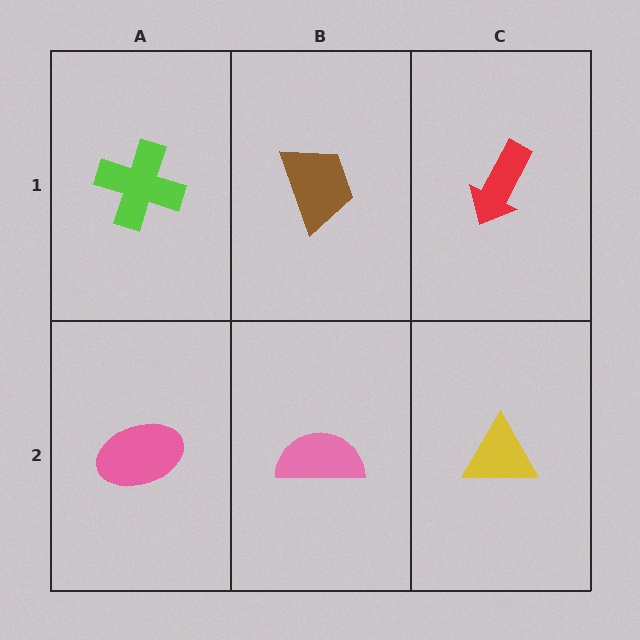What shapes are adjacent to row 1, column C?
A yellow triangle (row 2, column C), a brown trapezoid (row 1, column B).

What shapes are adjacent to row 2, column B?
A brown trapezoid (row 1, column B), a pink ellipse (row 2, column A), a yellow triangle (row 2, column C).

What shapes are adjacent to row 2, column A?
A lime cross (row 1, column A), a pink semicircle (row 2, column B).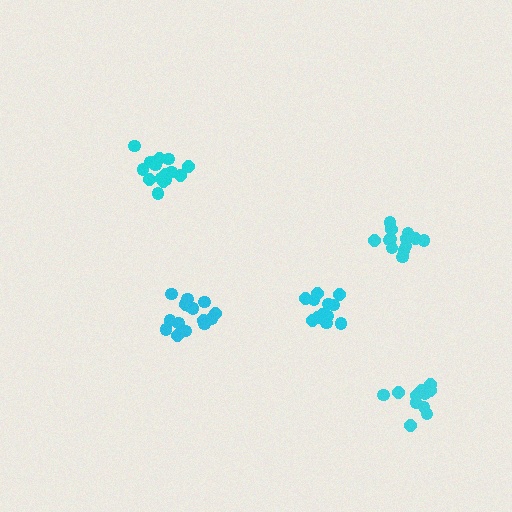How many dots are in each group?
Group 1: 13 dots, Group 2: 15 dots, Group 3: 11 dots, Group 4: 16 dots, Group 5: 13 dots (68 total).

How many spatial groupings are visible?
There are 5 spatial groupings.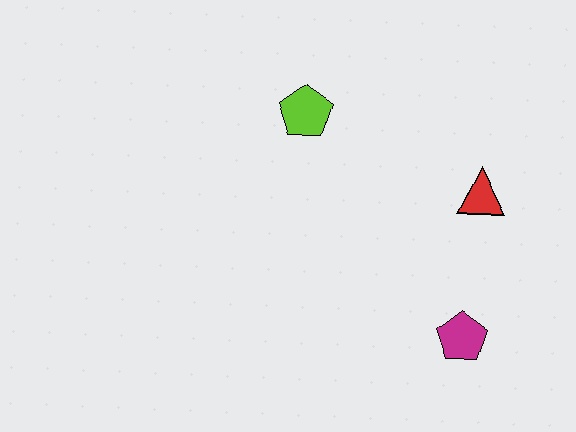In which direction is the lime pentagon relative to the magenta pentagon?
The lime pentagon is above the magenta pentagon.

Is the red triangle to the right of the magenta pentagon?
Yes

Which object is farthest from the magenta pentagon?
The lime pentagon is farthest from the magenta pentagon.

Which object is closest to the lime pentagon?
The red triangle is closest to the lime pentagon.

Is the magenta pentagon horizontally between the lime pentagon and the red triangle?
Yes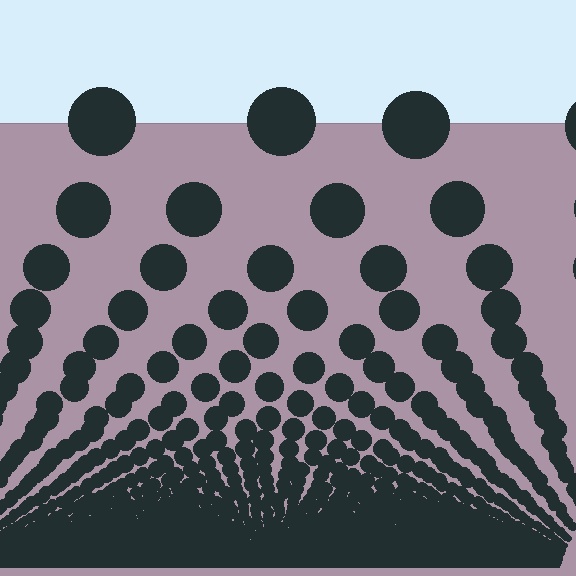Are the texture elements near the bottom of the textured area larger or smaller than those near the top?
Smaller. The gradient is inverted — elements near the bottom are smaller and denser.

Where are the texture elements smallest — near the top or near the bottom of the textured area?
Near the bottom.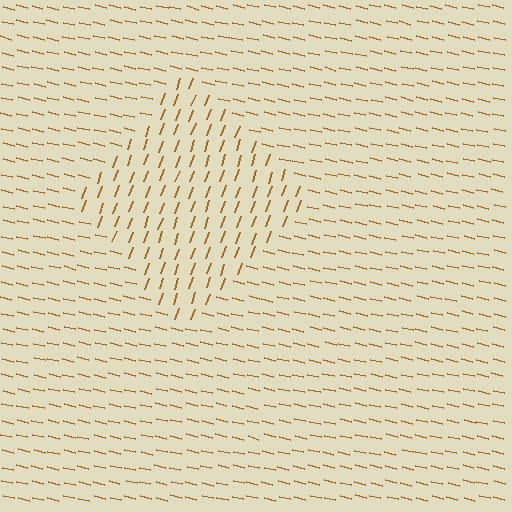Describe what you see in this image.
The image is filled with small brown line segments. A diamond region in the image has lines oriented differently from the surrounding lines, creating a visible texture boundary.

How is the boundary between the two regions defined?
The boundary is defined purely by a change in line orientation (approximately 83 degrees difference). All lines are the same color and thickness.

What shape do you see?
I see a diamond.